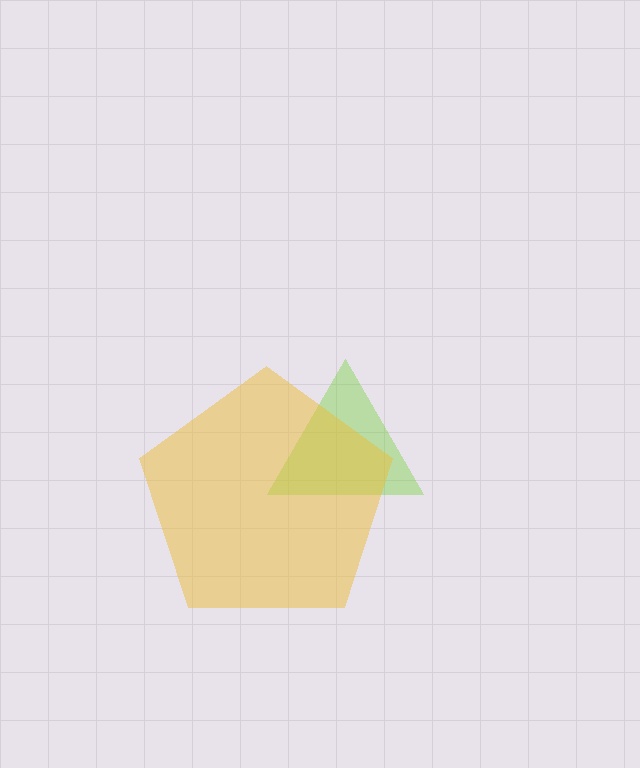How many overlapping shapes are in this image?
There are 2 overlapping shapes in the image.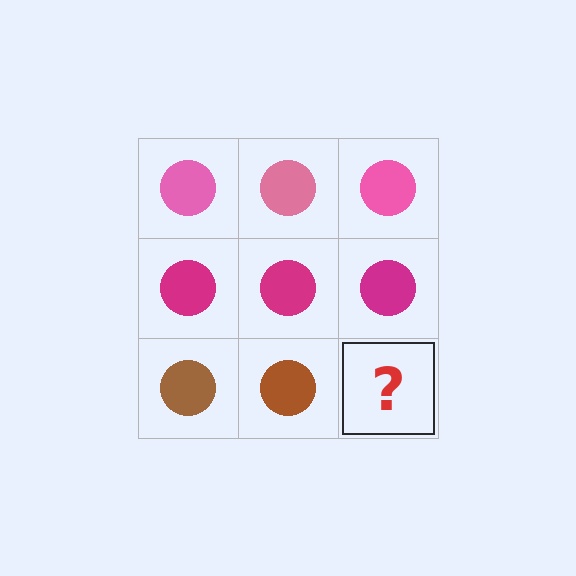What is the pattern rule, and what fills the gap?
The rule is that each row has a consistent color. The gap should be filled with a brown circle.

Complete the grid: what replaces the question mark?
The question mark should be replaced with a brown circle.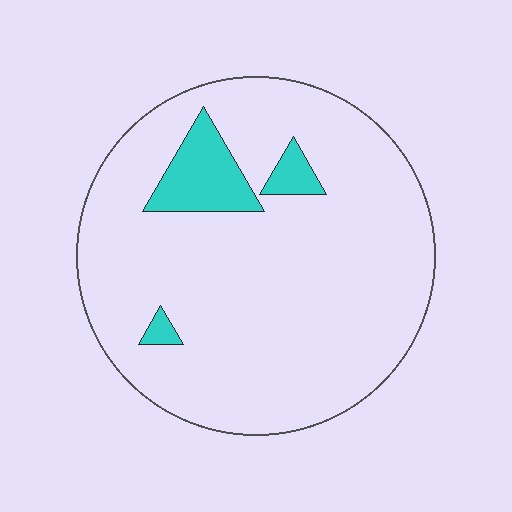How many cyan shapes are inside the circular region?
3.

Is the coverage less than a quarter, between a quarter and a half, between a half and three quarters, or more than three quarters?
Less than a quarter.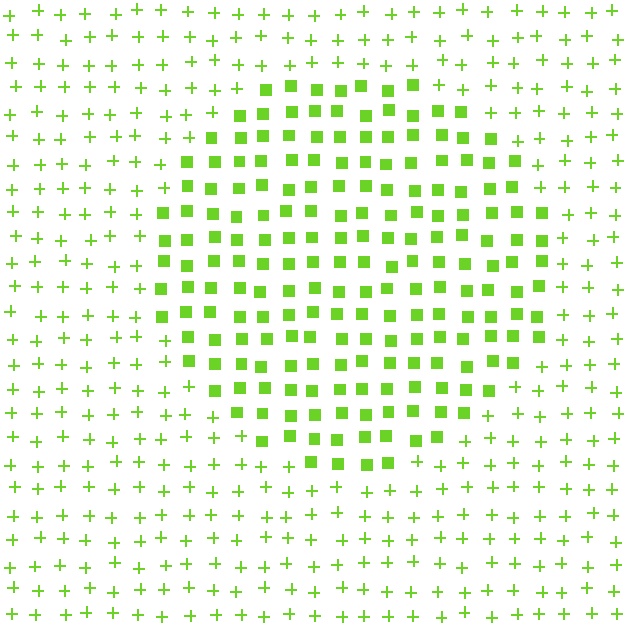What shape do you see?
I see a circle.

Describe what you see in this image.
The image is filled with small lime elements arranged in a uniform grid. A circle-shaped region contains squares, while the surrounding area contains plus signs. The boundary is defined purely by the change in element shape.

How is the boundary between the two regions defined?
The boundary is defined by a change in element shape: squares inside vs. plus signs outside. All elements share the same color and spacing.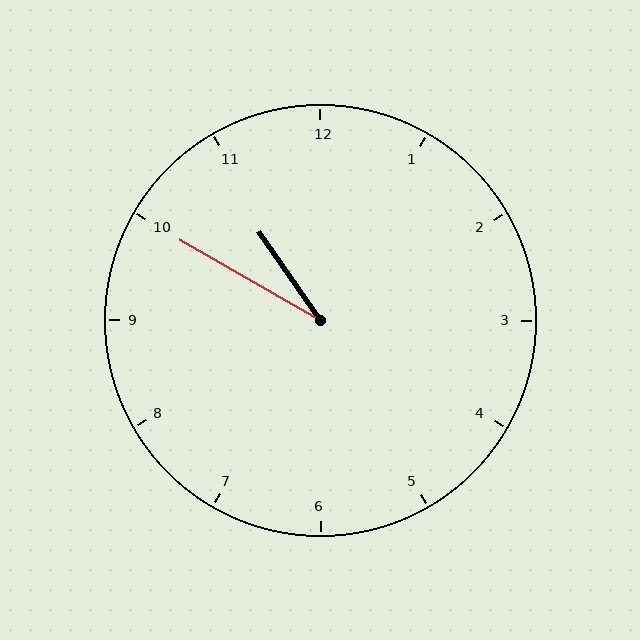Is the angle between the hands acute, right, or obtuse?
It is acute.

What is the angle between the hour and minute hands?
Approximately 25 degrees.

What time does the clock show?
10:50.